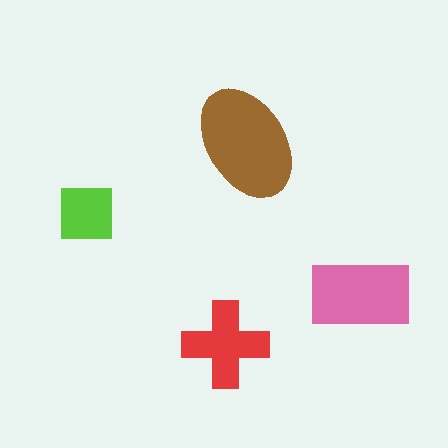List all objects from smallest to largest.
The lime square, the red cross, the pink rectangle, the brown ellipse.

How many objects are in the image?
There are 4 objects in the image.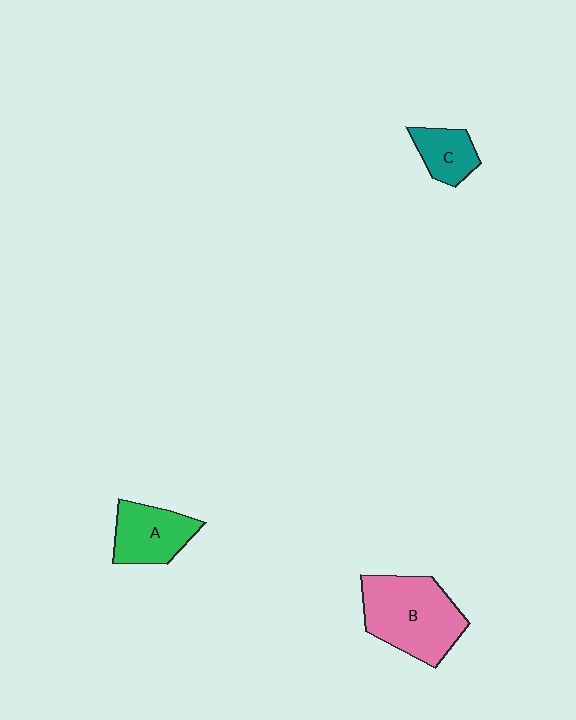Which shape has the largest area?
Shape B (pink).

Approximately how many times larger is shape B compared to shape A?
Approximately 1.6 times.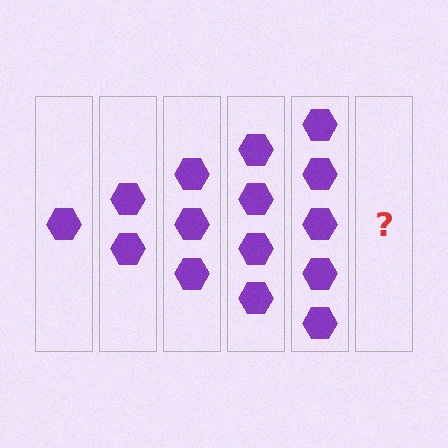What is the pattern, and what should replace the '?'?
The pattern is that each step adds one more hexagon. The '?' should be 6 hexagons.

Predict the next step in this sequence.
The next step is 6 hexagons.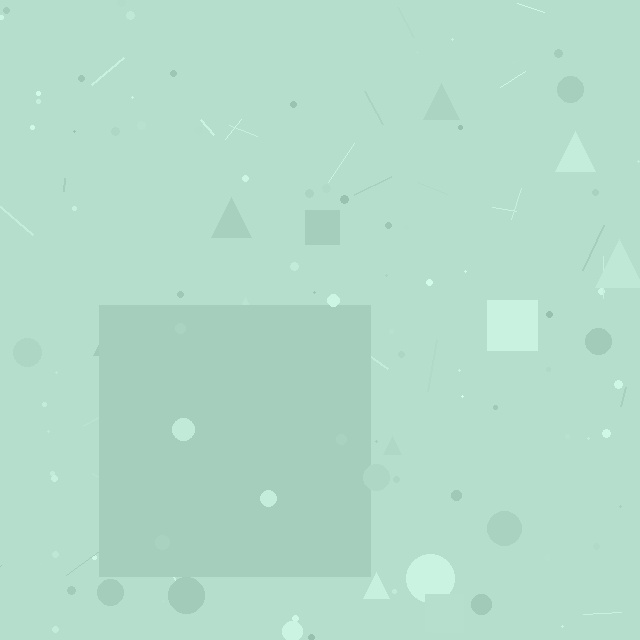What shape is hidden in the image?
A square is hidden in the image.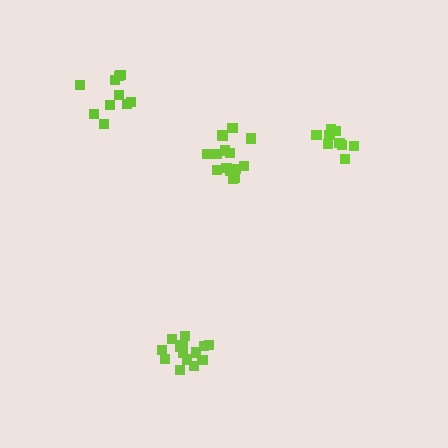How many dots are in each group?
Group 1: 10 dots, Group 2: 14 dots, Group 3: 9 dots, Group 4: 15 dots (48 total).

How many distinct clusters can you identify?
There are 4 distinct clusters.